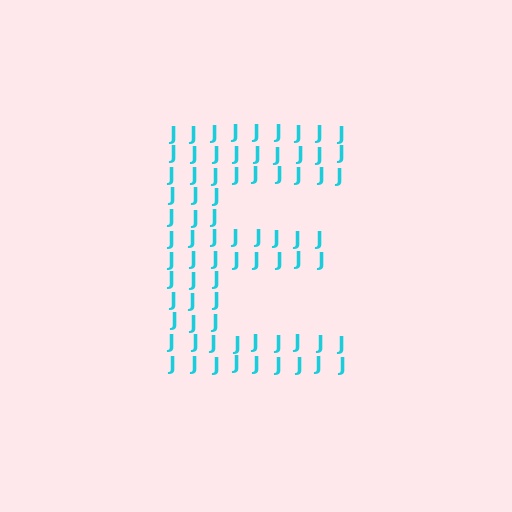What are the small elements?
The small elements are letter J's.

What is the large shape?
The large shape is the letter E.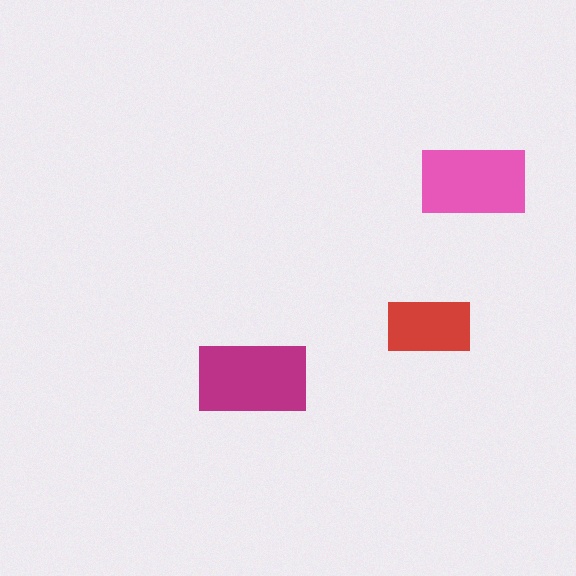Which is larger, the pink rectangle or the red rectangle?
The pink one.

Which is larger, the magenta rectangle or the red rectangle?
The magenta one.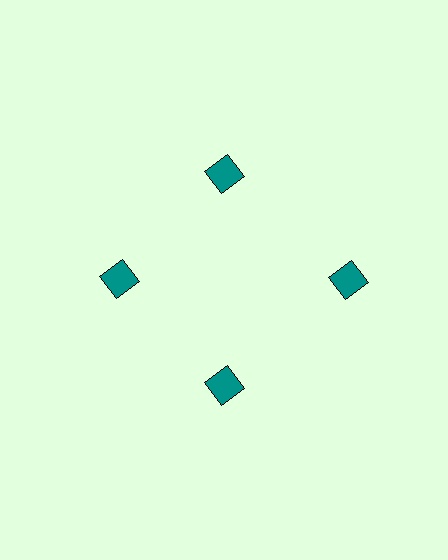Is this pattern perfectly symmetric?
No. The 4 teal squares are arranged in a ring, but one element near the 3 o'clock position is pushed outward from the center, breaking the 4-fold rotational symmetry.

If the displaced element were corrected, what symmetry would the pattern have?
It would have 4-fold rotational symmetry — the pattern would map onto itself every 90 degrees.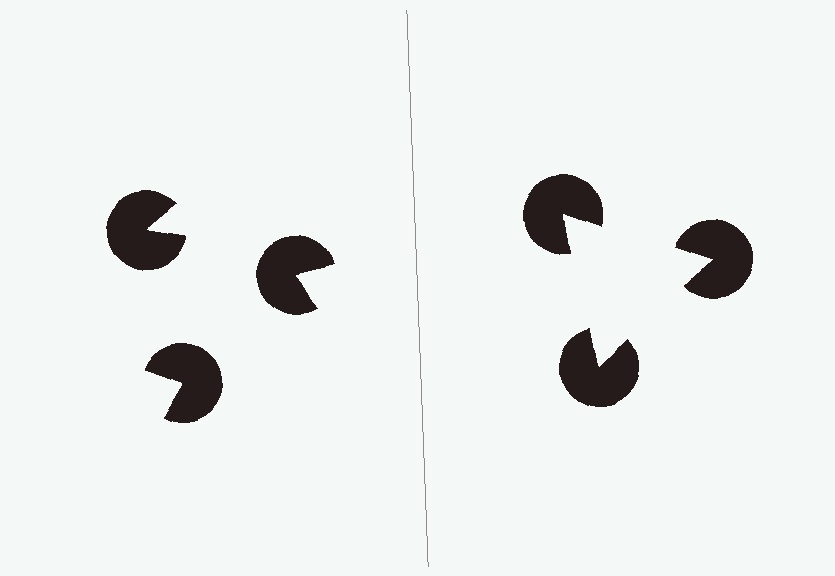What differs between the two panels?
The pac-man discs are positioned identically on both sides; only the wedge orientations differ. On the right they align to a triangle; on the left they are misaligned.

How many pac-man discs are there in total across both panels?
6 — 3 on each side.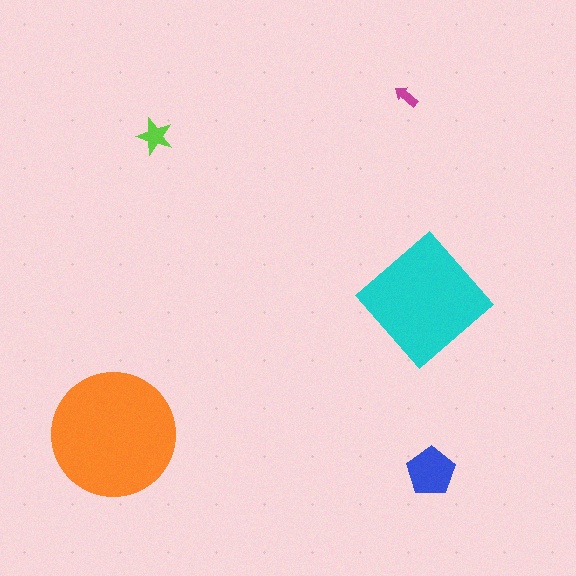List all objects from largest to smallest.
The orange circle, the cyan diamond, the blue pentagon, the lime star, the magenta arrow.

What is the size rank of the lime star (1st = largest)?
4th.